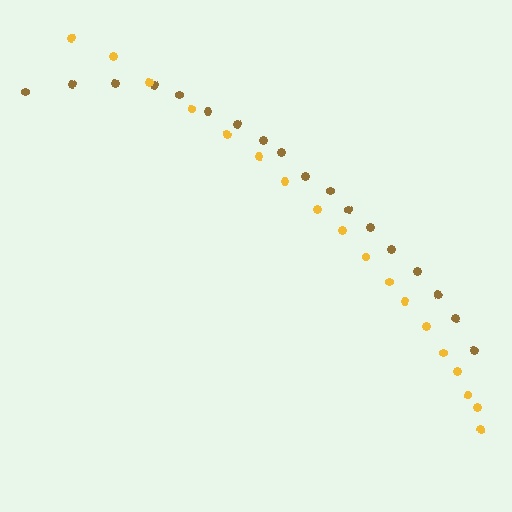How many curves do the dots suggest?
There are 2 distinct paths.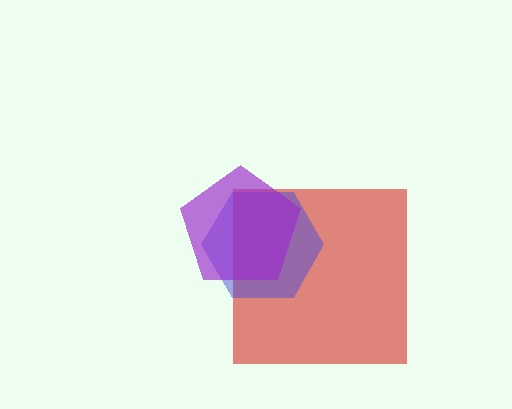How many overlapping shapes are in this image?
There are 3 overlapping shapes in the image.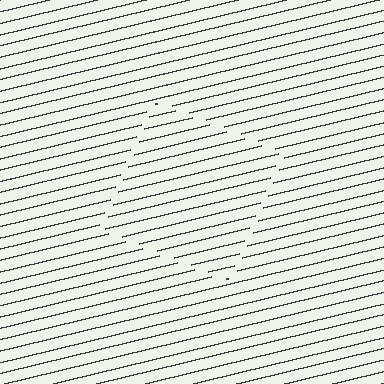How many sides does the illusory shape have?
4 sides — the line-ends trace a square.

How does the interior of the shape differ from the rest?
The interior of the shape contains the same grating, shifted by half a period — the contour is defined by the phase discontinuity where line-ends from the inner and outer gratings abut.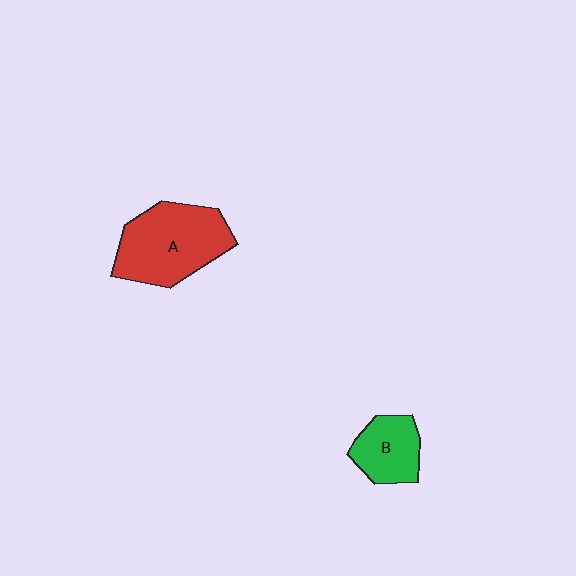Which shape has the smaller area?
Shape B (green).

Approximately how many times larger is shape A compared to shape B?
Approximately 1.9 times.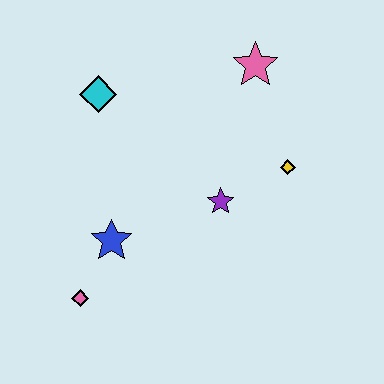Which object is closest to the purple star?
The yellow diamond is closest to the purple star.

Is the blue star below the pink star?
Yes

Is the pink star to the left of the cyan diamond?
No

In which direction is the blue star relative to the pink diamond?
The blue star is above the pink diamond.